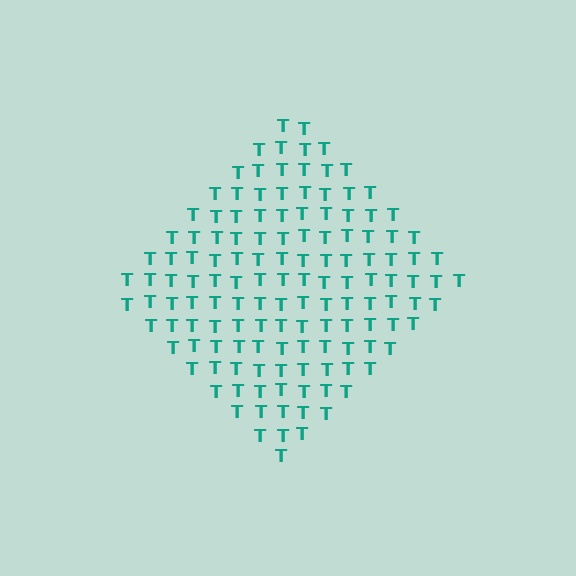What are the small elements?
The small elements are letter T's.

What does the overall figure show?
The overall figure shows a diamond.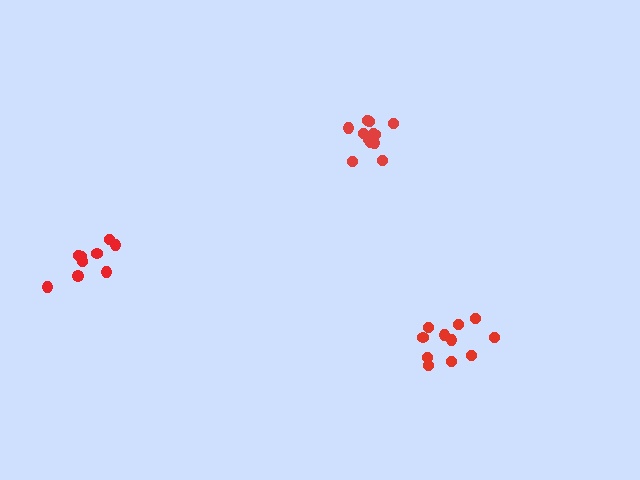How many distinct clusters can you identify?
There are 3 distinct clusters.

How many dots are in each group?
Group 1: 12 dots, Group 2: 9 dots, Group 3: 11 dots (32 total).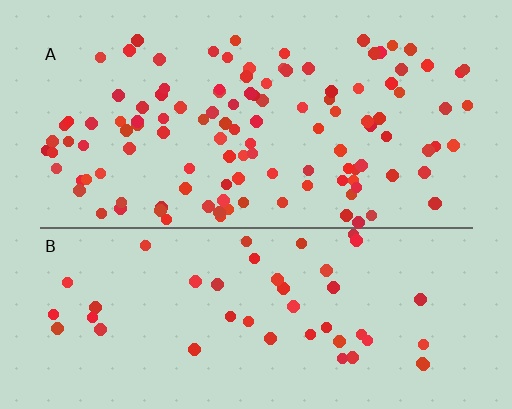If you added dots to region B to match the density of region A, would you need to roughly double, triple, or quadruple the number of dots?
Approximately triple.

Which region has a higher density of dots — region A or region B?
A (the top).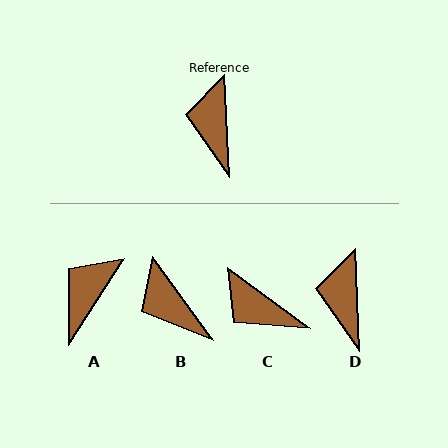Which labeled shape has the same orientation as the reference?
D.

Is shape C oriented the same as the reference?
No, it is off by about 51 degrees.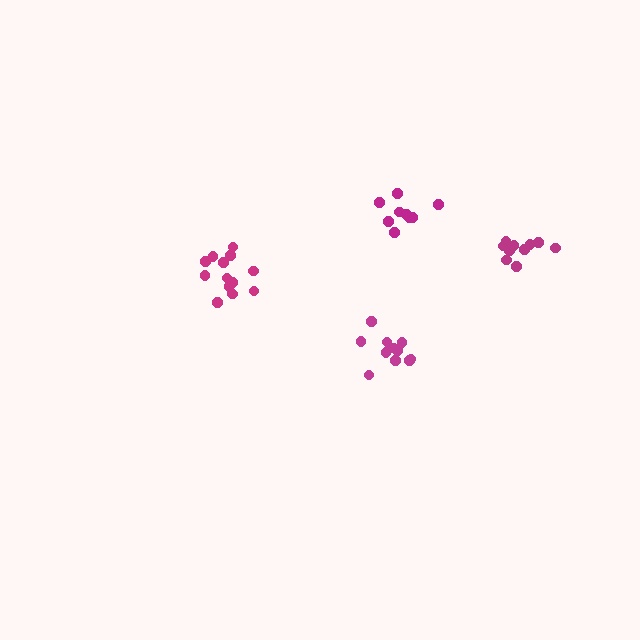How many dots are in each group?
Group 1: 9 dots, Group 2: 11 dots, Group 3: 13 dots, Group 4: 11 dots (44 total).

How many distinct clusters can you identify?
There are 4 distinct clusters.